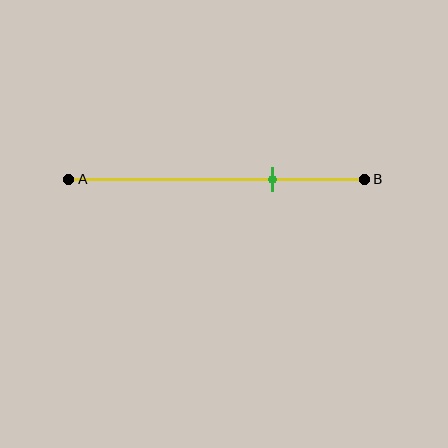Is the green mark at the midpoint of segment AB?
No, the mark is at about 70% from A, not at the 50% midpoint.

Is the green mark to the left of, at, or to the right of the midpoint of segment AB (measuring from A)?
The green mark is to the right of the midpoint of segment AB.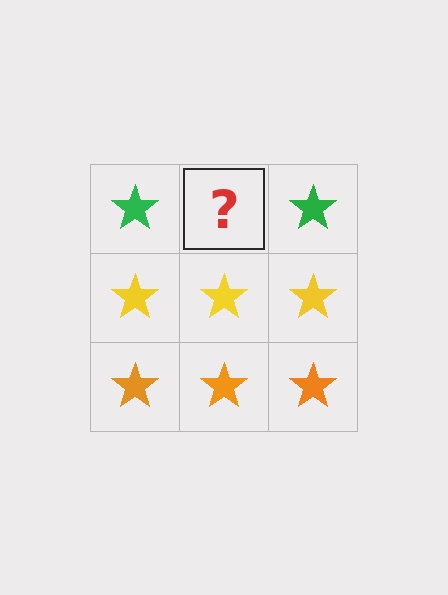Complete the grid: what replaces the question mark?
The question mark should be replaced with a green star.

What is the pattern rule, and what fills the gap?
The rule is that each row has a consistent color. The gap should be filled with a green star.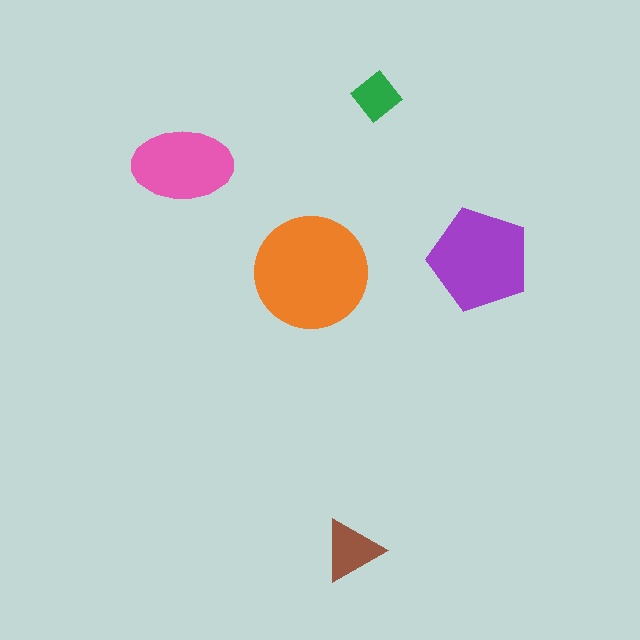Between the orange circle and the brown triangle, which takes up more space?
The orange circle.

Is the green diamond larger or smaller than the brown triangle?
Smaller.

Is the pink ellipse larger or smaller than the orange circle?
Smaller.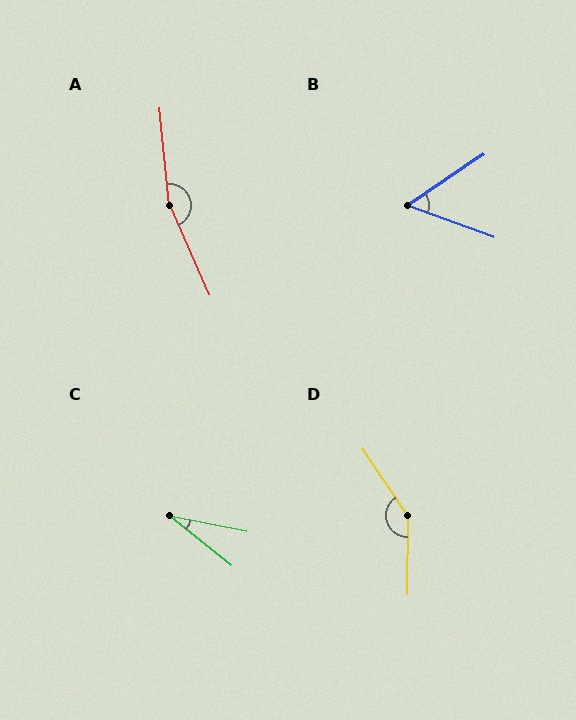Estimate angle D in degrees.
Approximately 146 degrees.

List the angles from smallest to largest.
C (27°), B (54°), D (146°), A (162°).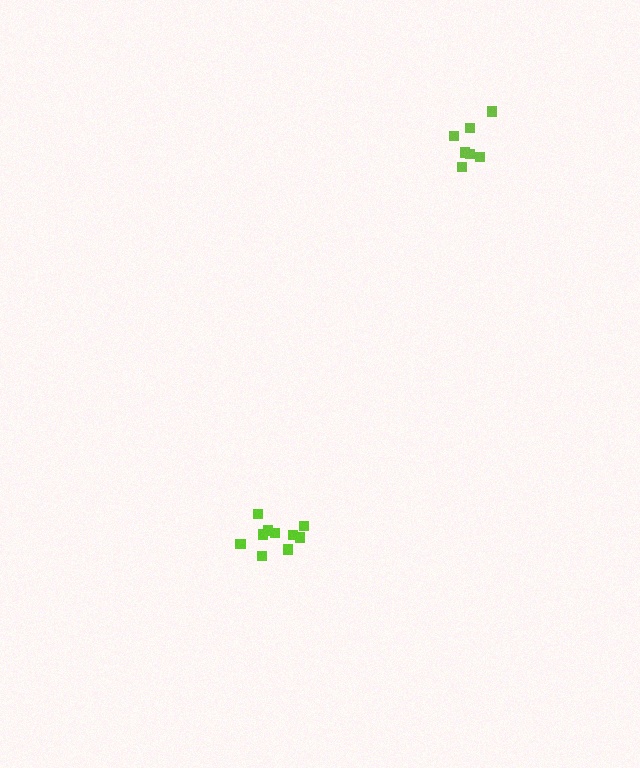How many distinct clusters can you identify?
There are 2 distinct clusters.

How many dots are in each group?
Group 1: 7 dots, Group 2: 10 dots (17 total).